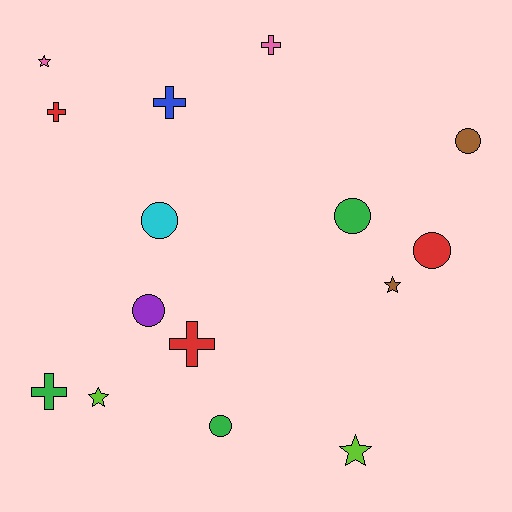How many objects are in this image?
There are 15 objects.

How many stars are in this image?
There are 4 stars.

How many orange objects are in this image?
There are no orange objects.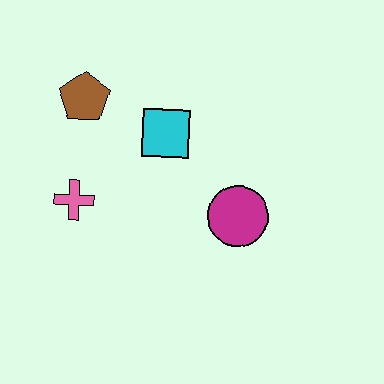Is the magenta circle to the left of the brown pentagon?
No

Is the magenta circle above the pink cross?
No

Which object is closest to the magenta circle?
The cyan square is closest to the magenta circle.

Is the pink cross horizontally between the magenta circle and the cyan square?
No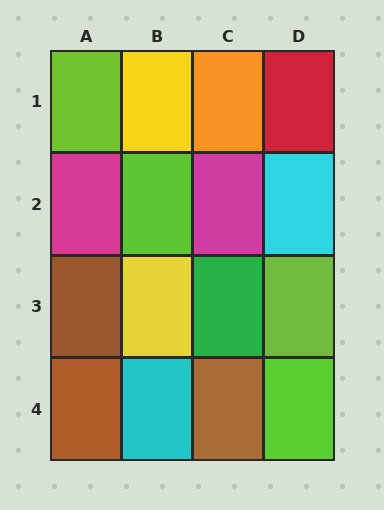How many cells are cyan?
2 cells are cyan.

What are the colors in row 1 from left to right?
Lime, yellow, orange, red.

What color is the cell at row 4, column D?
Lime.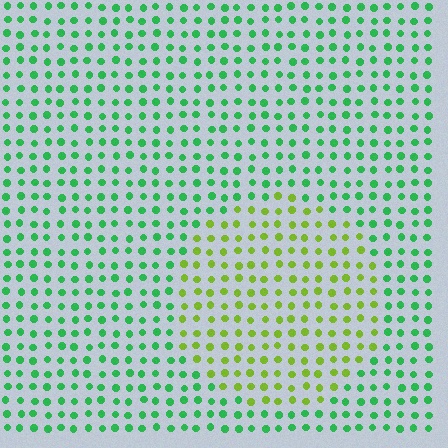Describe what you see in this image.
The image is filled with small green elements in a uniform arrangement. A circle-shaped region is visible where the elements are tinted to a slightly different hue, forming a subtle color boundary.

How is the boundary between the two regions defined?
The boundary is defined purely by a slight shift in hue (about 49 degrees). Spacing, size, and orientation are identical on both sides.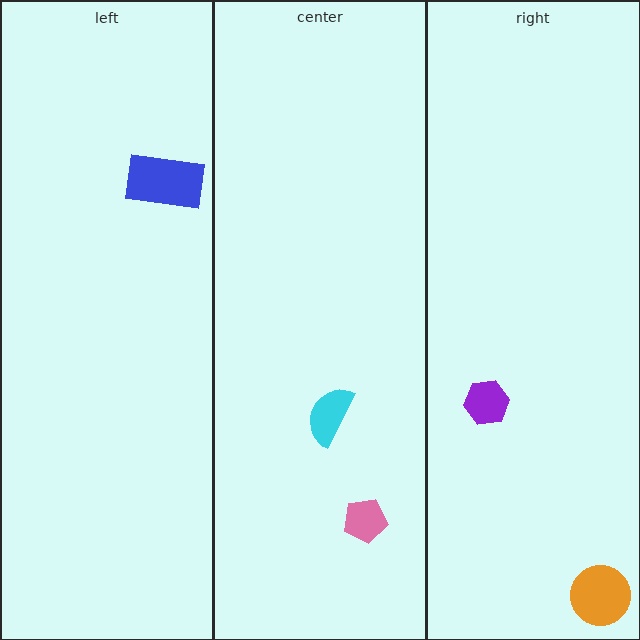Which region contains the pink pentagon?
The center region.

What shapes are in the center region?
The pink pentagon, the cyan semicircle.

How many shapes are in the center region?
2.